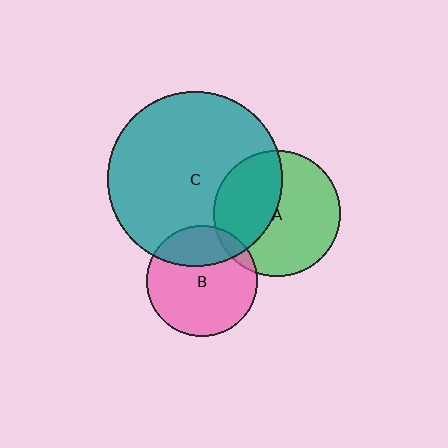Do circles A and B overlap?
Yes.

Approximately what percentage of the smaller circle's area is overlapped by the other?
Approximately 10%.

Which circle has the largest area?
Circle C (teal).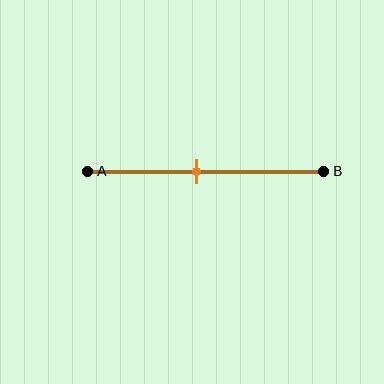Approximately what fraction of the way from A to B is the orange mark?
The orange mark is approximately 45% of the way from A to B.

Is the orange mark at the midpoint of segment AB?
No, the mark is at about 45% from A, not at the 50% midpoint.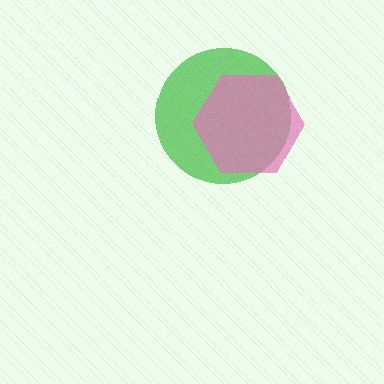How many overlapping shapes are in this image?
There are 2 overlapping shapes in the image.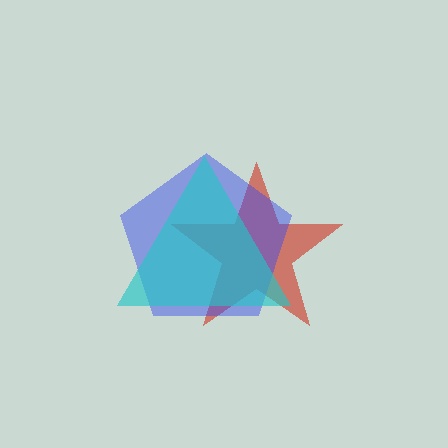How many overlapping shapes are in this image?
There are 3 overlapping shapes in the image.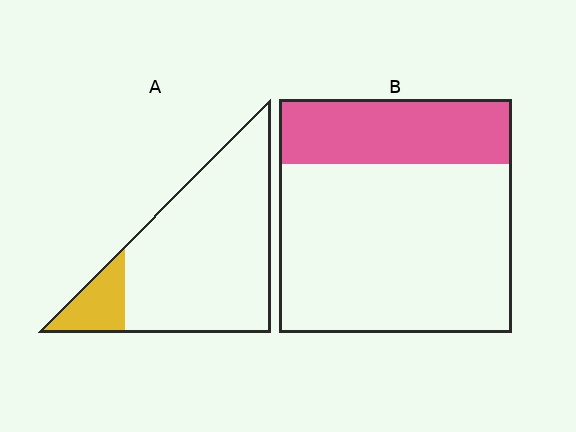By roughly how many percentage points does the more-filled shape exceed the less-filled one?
By roughly 15 percentage points (B over A).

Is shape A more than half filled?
No.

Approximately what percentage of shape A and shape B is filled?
A is approximately 15% and B is approximately 30%.